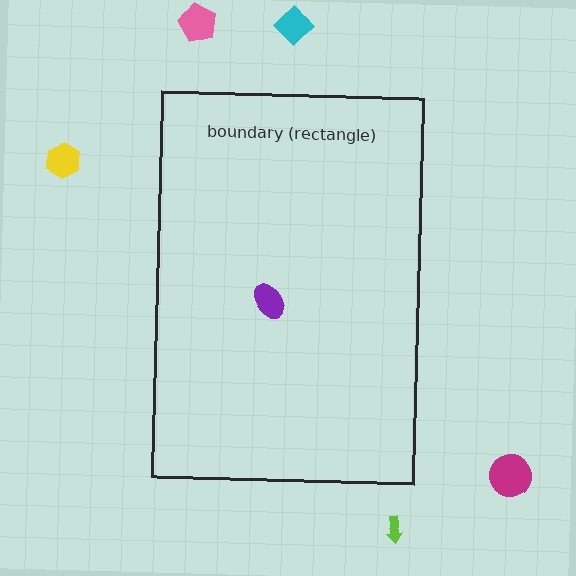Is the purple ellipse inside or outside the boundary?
Inside.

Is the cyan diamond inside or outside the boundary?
Outside.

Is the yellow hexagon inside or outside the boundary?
Outside.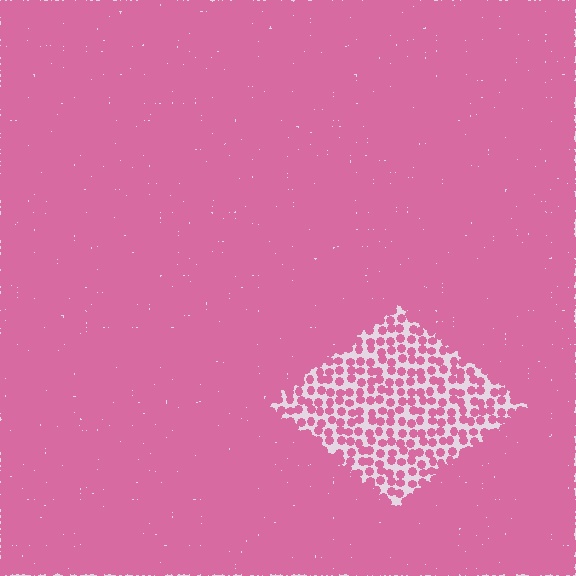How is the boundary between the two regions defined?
The boundary is defined by a change in element density (approximately 3.1x ratio). All elements are the same color, size, and shape.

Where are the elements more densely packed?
The elements are more densely packed outside the diamond boundary.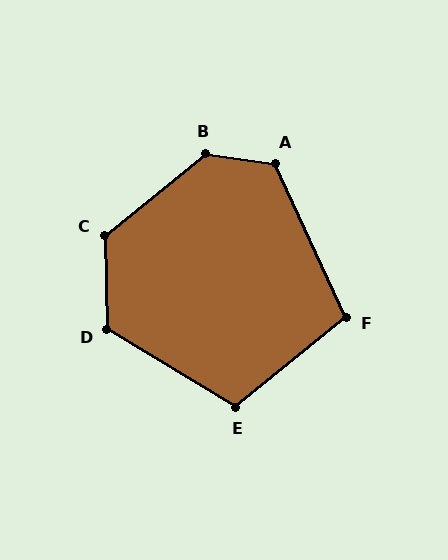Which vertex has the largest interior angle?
B, at approximately 133 degrees.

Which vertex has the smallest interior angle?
F, at approximately 105 degrees.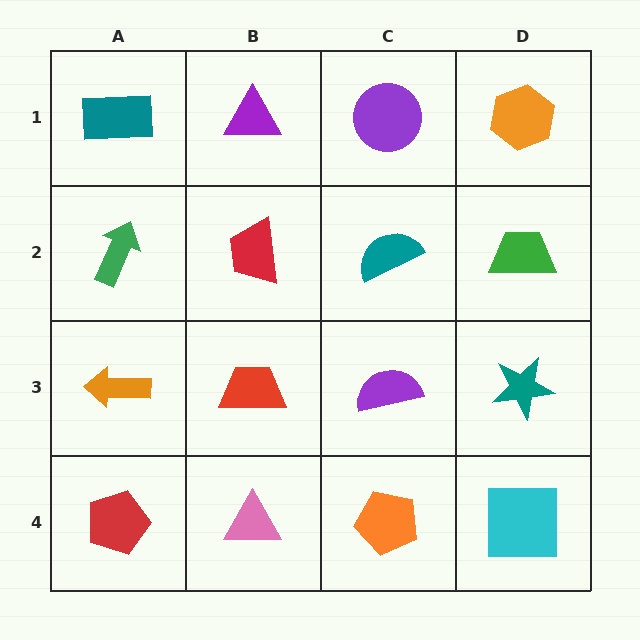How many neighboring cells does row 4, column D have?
2.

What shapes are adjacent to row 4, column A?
An orange arrow (row 3, column A), a pink triangle (row 4, column B).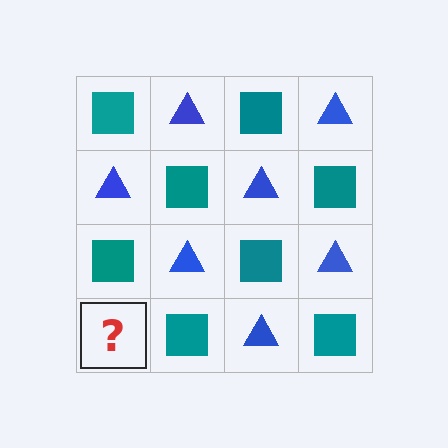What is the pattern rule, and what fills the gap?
The rule is that it alternates teal square and blue triangle in a checkerboard pattern. The gap should be filled with a blue triangle.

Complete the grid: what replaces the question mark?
The question mark should be replaced with a blue triangle.